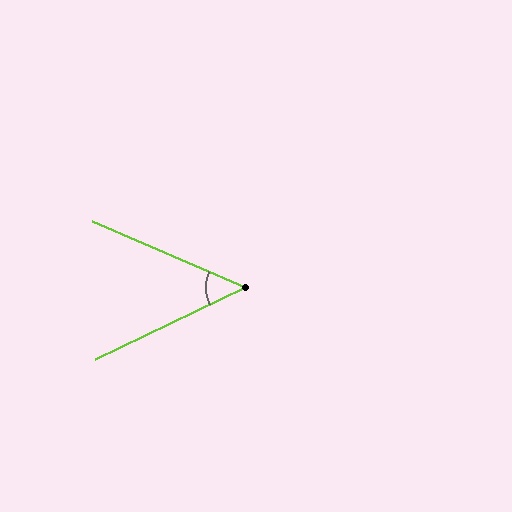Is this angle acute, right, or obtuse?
It is acute.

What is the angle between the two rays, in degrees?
Approximately 49 degrees.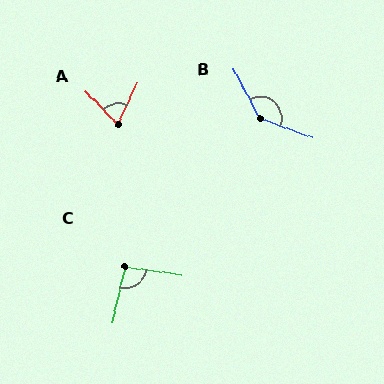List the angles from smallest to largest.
A (69°), C (95°), B (137°).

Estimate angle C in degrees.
Approximately 95 degrees.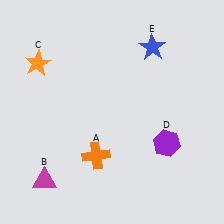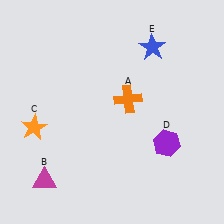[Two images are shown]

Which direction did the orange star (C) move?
The orange star (C) moved down.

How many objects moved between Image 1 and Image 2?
2 objects moved between the two images.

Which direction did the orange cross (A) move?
The orange cross (A) moved up.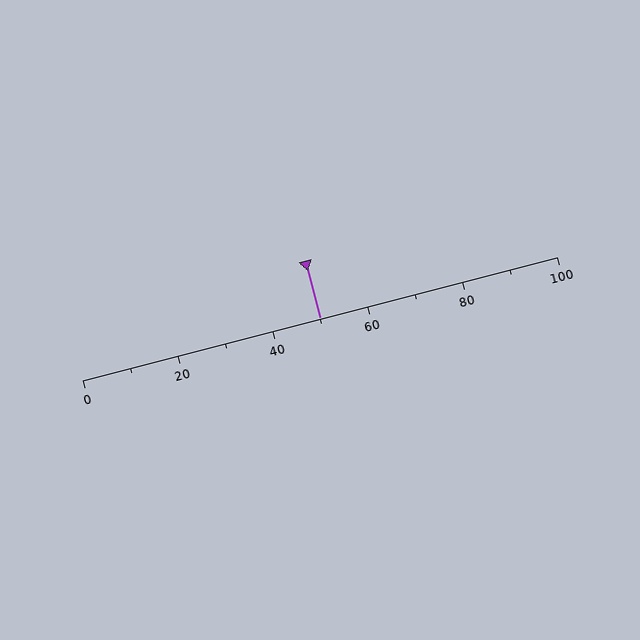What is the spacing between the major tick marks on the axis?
The major ticks are spaced 20 apart.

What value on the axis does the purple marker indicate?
The marker indicates approximately 50.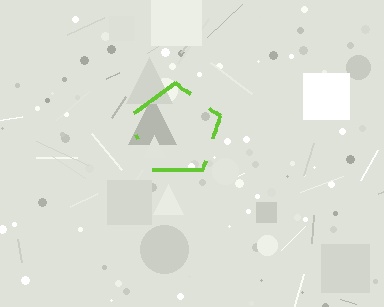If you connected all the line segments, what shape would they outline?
They would outline a pentagon.